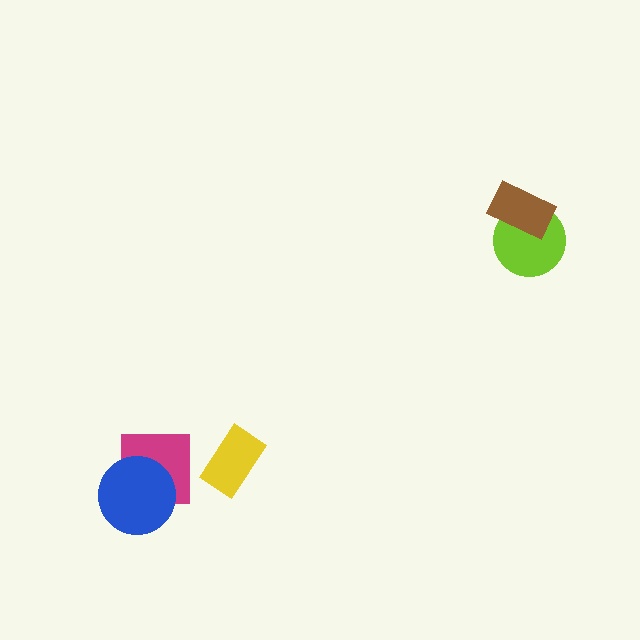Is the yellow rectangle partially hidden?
No, no other shape covers it.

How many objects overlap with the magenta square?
1 object overlaps with the magenta square.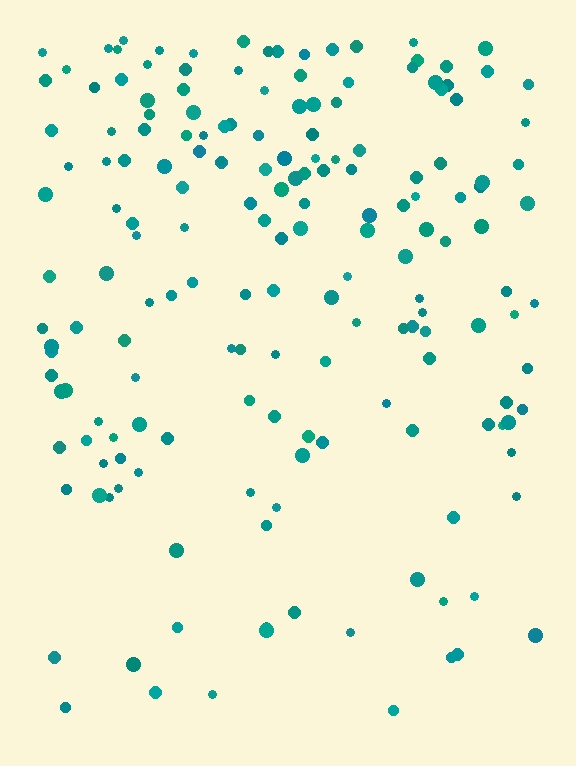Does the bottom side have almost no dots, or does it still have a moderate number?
Still a moderate number, just noticeably fewer than the top.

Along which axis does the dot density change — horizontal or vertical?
Vertical.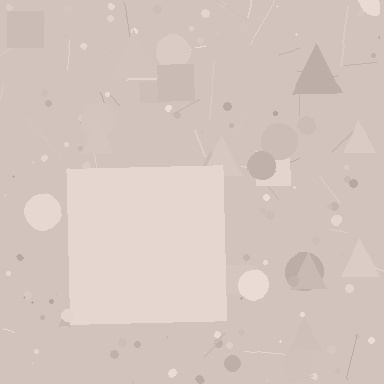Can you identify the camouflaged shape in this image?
The camouflaged shape is a square.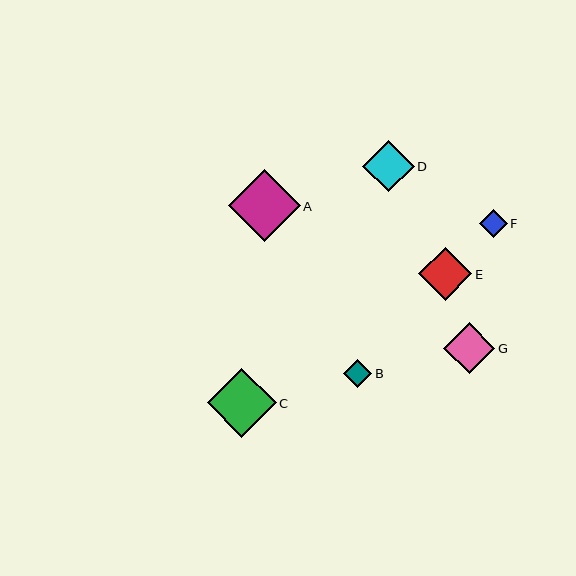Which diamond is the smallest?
Diamond B is the smallest with a size of approximately 28 pixels.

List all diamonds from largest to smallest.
From largest to smallest: A, C, E, D, G, F, B.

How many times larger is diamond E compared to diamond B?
Diamond E is approximately 1.9 times the size of diamond B.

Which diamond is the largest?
Diamond A is the largest with a size of approximately 72 pixels.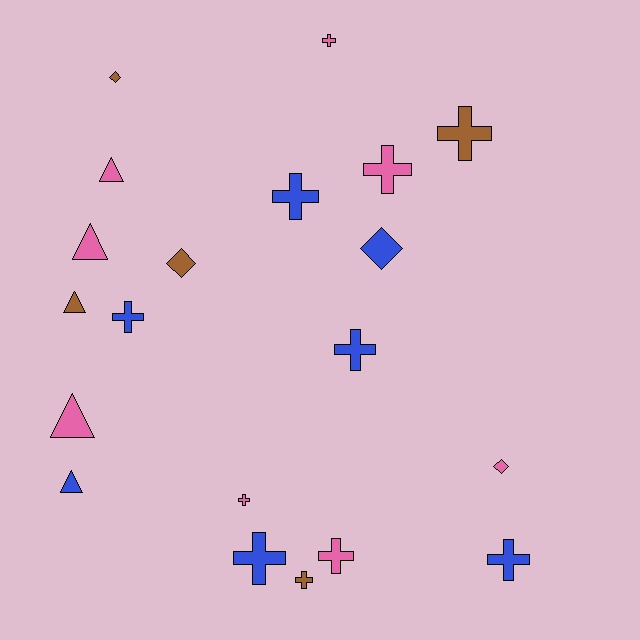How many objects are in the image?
There are 20 objects.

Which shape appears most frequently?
Cross, with 11 objects.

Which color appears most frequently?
Pink, with 8 objects.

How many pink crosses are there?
There are 4 pink crosses.